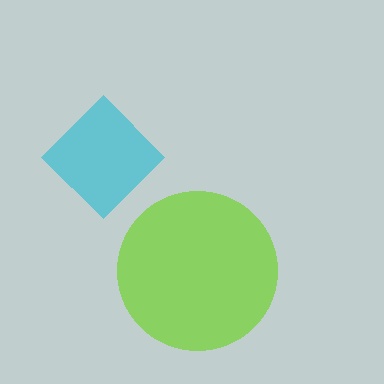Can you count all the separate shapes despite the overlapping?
Yes, there are 2 separate shapes.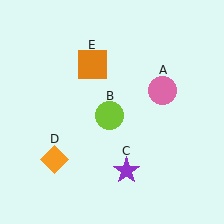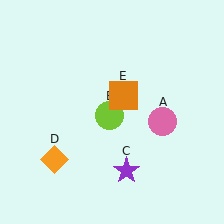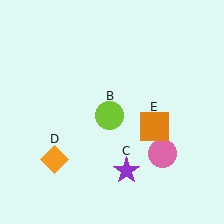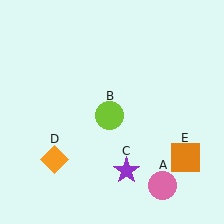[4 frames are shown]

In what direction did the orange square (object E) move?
The orange square (object E) moved down and to the right.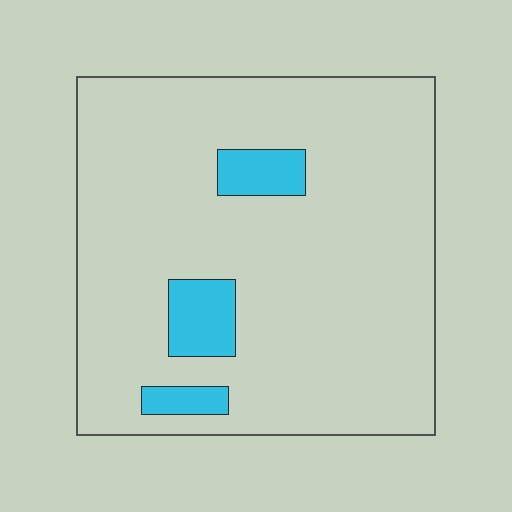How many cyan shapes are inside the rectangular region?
3.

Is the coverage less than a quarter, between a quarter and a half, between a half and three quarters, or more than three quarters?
Less than a quarter.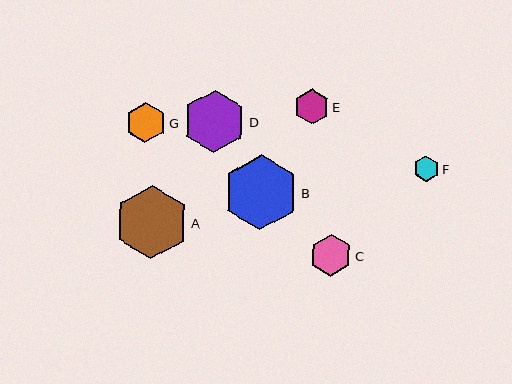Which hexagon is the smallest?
Hexagon F is the smallest with a size of approximately 26 pixels.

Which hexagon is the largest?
Hexagon B is the largest with a size of approximately 75 pixels.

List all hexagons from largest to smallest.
From largest to smallest: B, A, D, C, G, E, F.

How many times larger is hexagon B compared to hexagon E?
Hexagon B is approximately 2.1 times the size of hexagon E.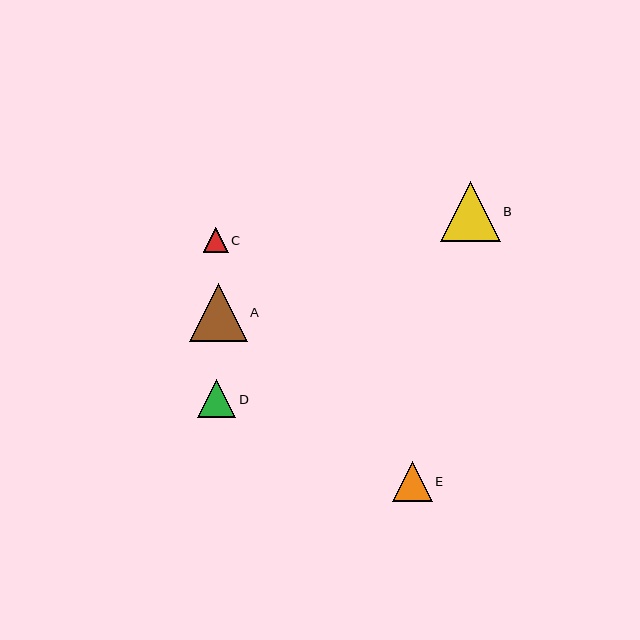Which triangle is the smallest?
Triangle C is the smallest with a size of approximately 25 pixels.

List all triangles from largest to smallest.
From largest to smallest: B, A, E, D, C.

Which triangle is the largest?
Triangle B is the largest with a size of approximately 60 pixels.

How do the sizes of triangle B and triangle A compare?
Triangle B and triangle A are approximately the same size.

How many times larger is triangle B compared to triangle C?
Triangle B is approximately 2.4 times the size of triangle C.